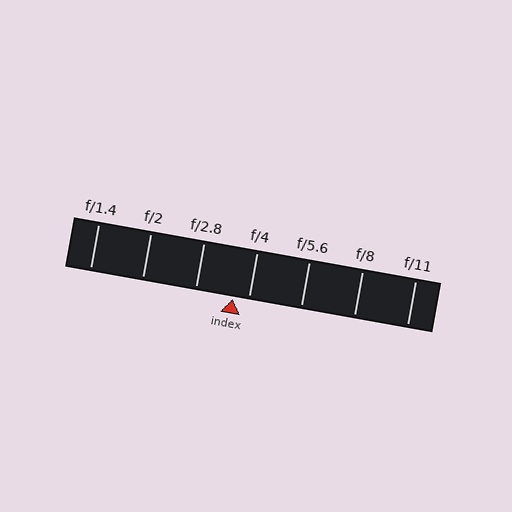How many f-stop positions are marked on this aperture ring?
There are 7 f-stop positions marked.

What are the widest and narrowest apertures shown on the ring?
The widest aperture shown is f/1.4 and the narrowest is f/11.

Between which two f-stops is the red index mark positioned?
The index mark is between f/2.8 and f/4.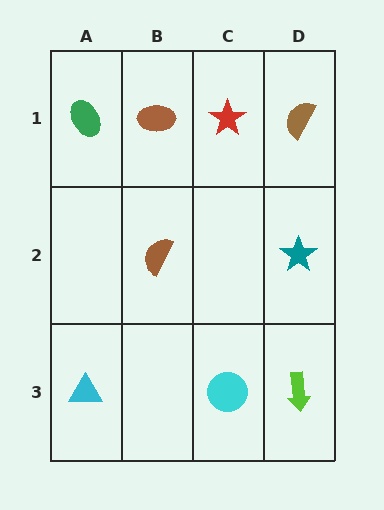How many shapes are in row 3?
3 shapes.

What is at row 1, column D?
A brown semicircle.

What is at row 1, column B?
A brown ellipse.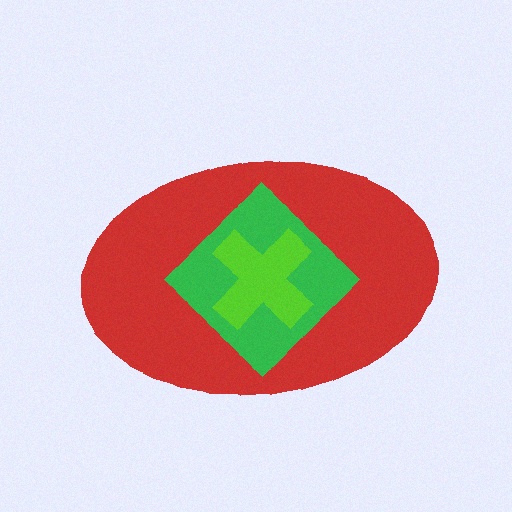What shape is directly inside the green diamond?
The lime cross.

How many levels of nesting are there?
3.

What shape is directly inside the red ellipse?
The green diamond.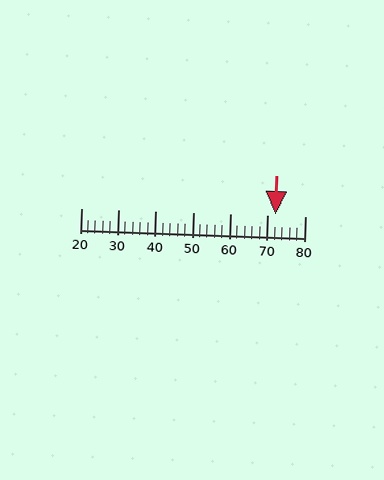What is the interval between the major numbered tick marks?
The major tick marks are spaced 10 units apart.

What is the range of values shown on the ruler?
The ruler shows values from 20 to 80.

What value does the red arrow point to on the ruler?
The red arrow points to approximately 72.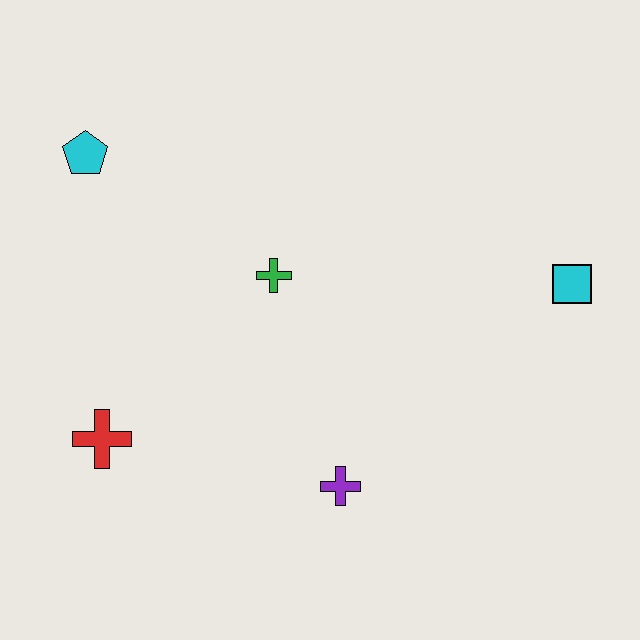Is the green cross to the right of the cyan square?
No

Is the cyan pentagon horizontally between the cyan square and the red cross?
No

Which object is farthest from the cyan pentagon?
The cyan square is farthest from the cyan pentagon.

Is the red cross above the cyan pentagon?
No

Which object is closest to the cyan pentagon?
The green cross is closest to the cyan pentagon.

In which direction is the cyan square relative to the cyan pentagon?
The cyan square is to the right of the cyan pentagon.